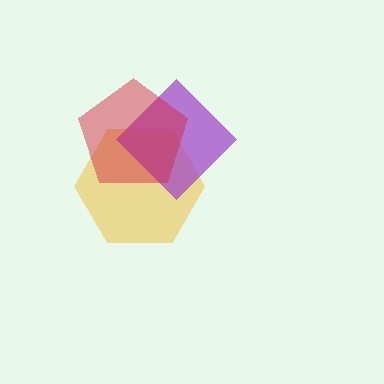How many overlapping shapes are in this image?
There are 3 overlapping shapes in the image.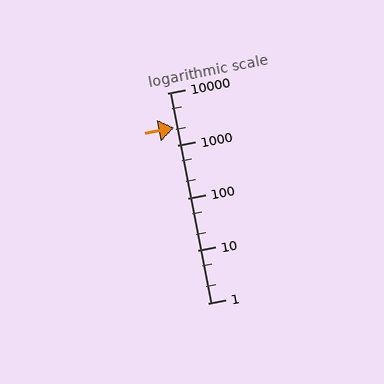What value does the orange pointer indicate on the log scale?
The pointer indicates approximately 2200.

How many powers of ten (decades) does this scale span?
The scale spans 4 decades, from 1 to 10000.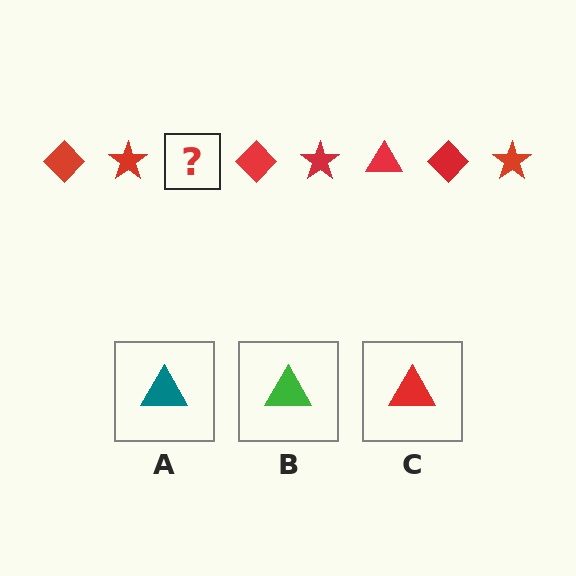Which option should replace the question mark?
Option C.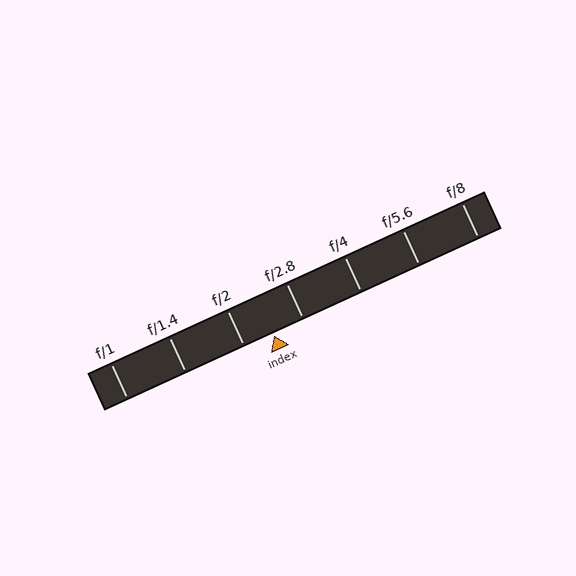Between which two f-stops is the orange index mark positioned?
The index mark is between f/2 and f/2.8.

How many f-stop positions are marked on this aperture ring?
There are 7 f-stop positions marked.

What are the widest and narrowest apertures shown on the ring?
The widest aperture shown is f/1 and the narrowest is f/8.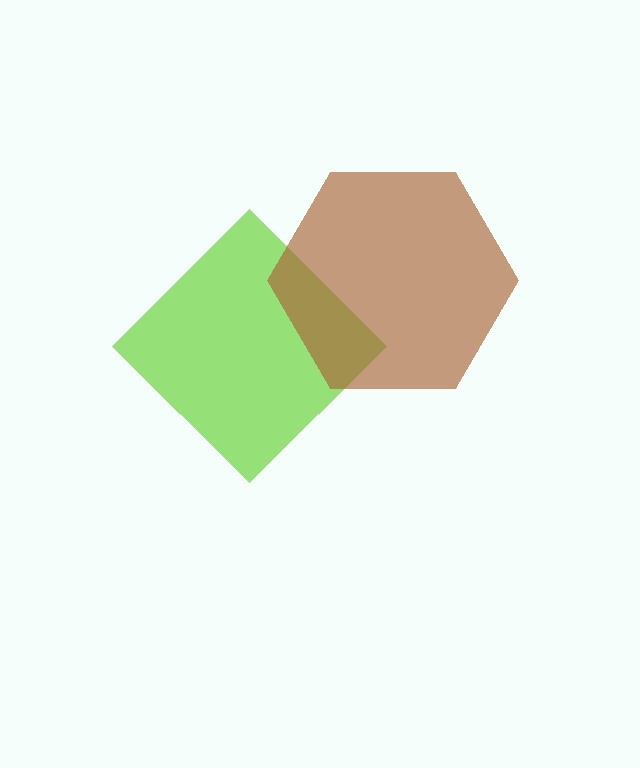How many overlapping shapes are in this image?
There are 2 overlapping shapes in the image.